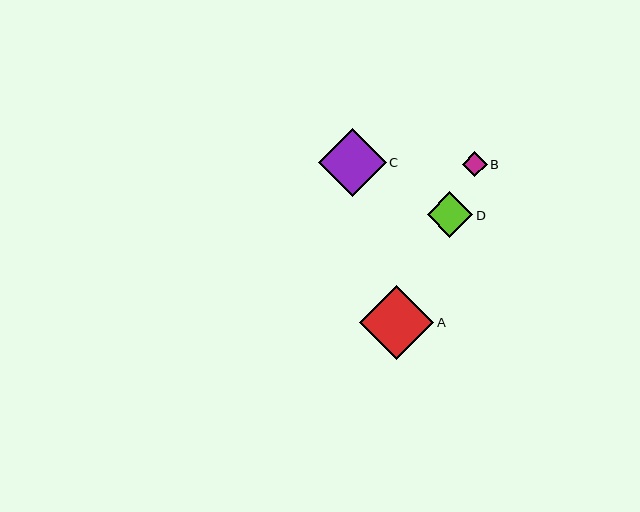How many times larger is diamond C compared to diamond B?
Diamond C is approximately 2.7 times the size of diamond B.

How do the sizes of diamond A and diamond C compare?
Diamond A and diamond C are approximately the same size.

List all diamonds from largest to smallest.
From largest to smallest: A, C, D, B.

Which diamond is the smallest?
Diamond B is the smallest with a size of approximately 25 pixels.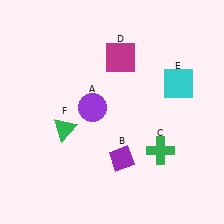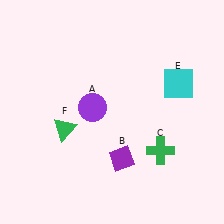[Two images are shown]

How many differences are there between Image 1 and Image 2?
There is 1 difference between the two images.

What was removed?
The magenta square (D) was removed in Image 2.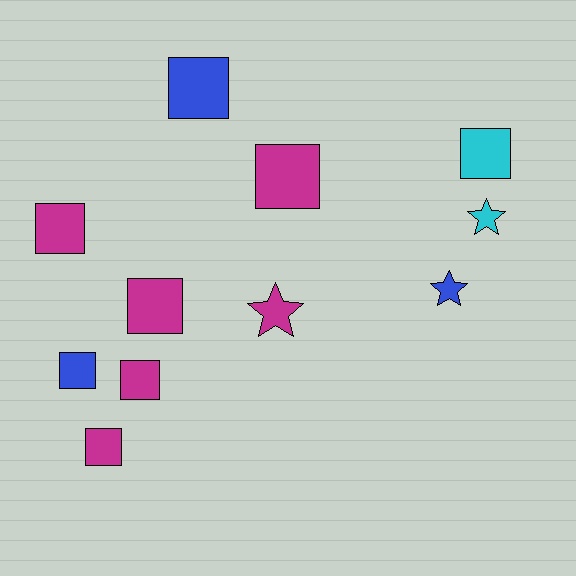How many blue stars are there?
There is 1 blue star.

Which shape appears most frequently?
Square, with 8 objects.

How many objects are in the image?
There are 11 objects.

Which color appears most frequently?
Magenta, with 6 objects.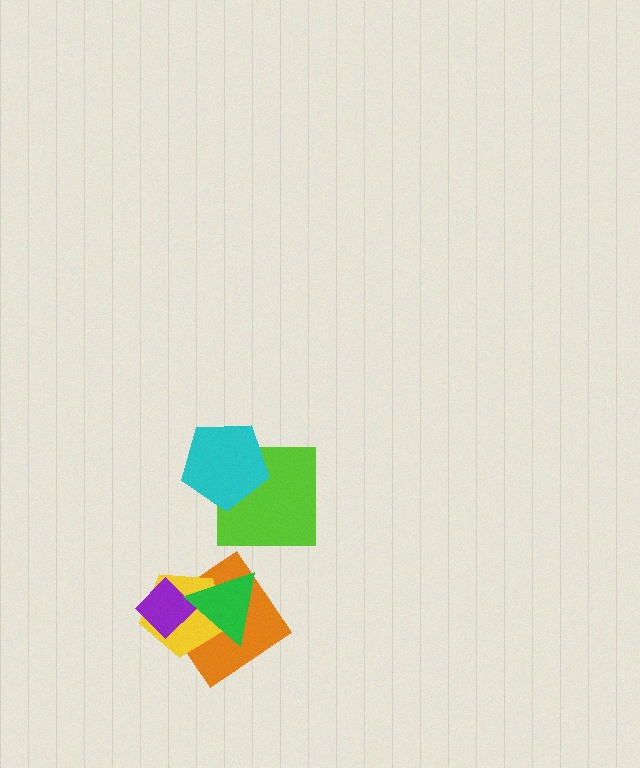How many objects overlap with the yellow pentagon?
3 objects overlap with the yellow pentagon.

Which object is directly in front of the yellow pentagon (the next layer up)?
The purple diamond is directly in front of the yellow pentagon.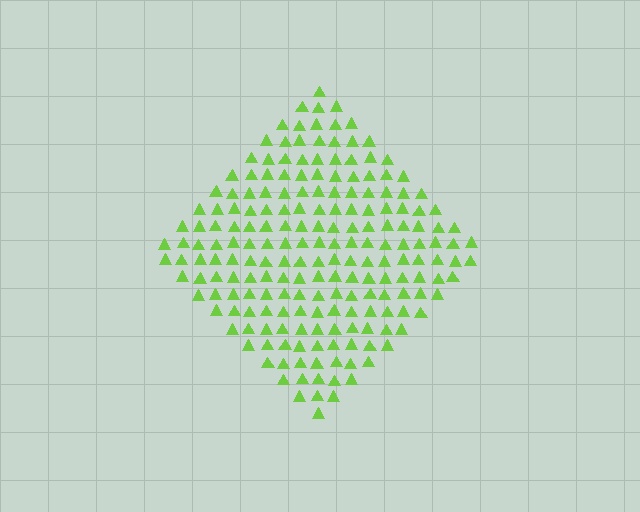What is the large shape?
The large shape is a diamond.